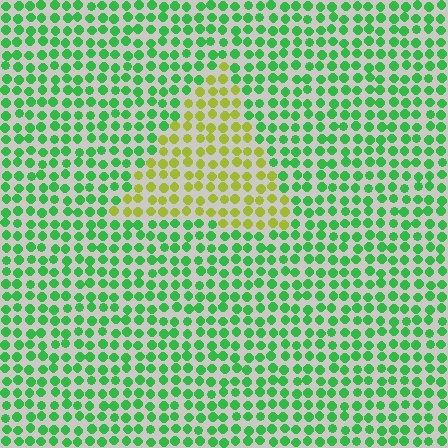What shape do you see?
I see a triangle.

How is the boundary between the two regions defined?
The boundary is defined purely by a slight shift in hue (about 57 degrees). Spacing, size, and orientation are identical on both sides.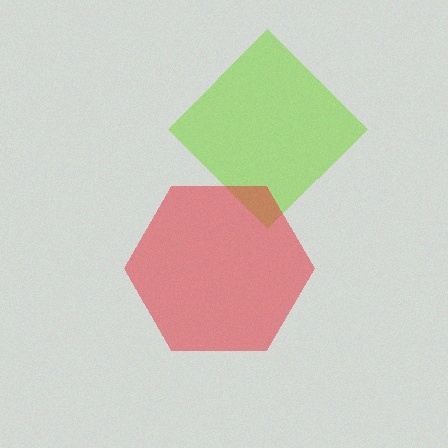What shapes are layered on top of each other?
The layered shapes are: a lime diamond, a red hexagon.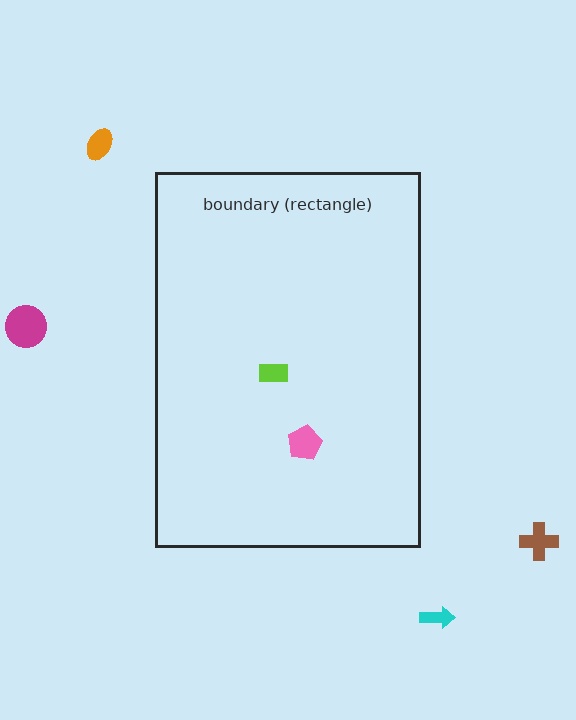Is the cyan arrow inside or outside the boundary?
Outside.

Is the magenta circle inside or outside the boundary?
Outside.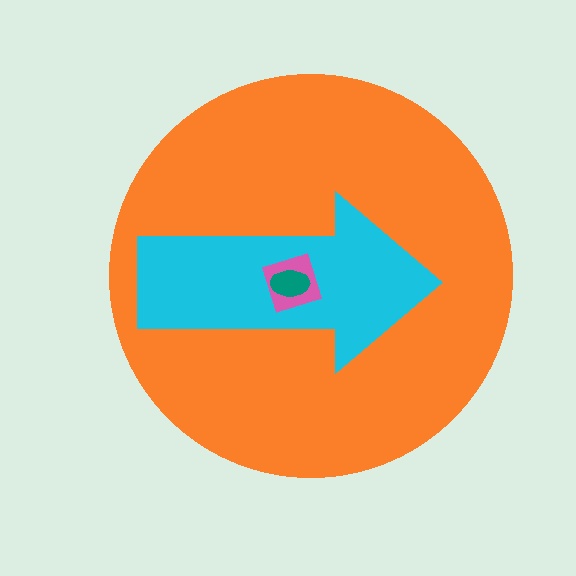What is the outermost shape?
The orange circle.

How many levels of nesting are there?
4.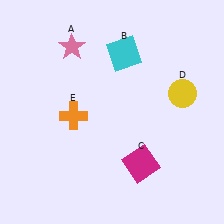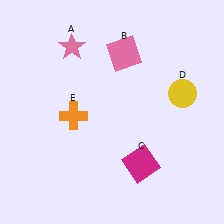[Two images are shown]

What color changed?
The square (B) changed from cyan in Image 1 to pink in Image 2.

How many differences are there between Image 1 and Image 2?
There is 1 difference between the two images.